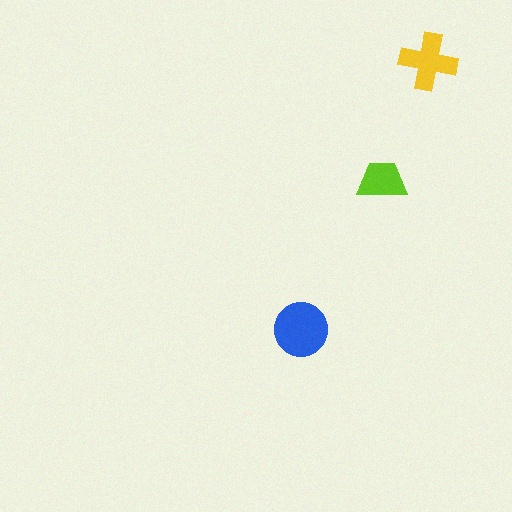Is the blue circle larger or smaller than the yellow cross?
Larger.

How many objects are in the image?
There are 3 objects in the image.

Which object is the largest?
The blue circle.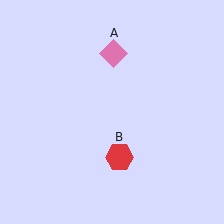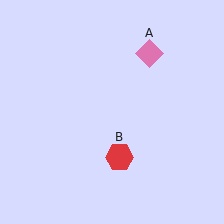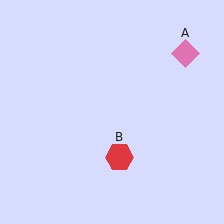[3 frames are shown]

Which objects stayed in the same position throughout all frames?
Red hexagon (object B) remained stationary.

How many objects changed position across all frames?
1 object changed position: pink diamond (object A).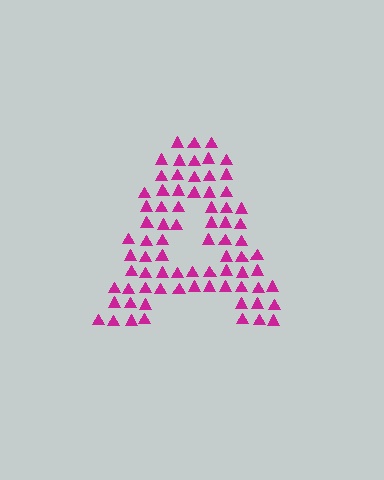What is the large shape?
The large shape is the letter A.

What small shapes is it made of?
It is made of small triangles.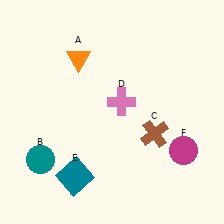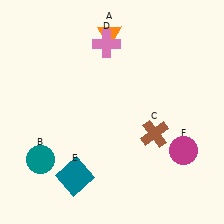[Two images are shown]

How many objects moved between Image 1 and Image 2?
2 objects moved between the two images.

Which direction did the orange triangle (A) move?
The orange triangle (A) moved right.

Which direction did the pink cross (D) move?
The pink cross (D) moved up.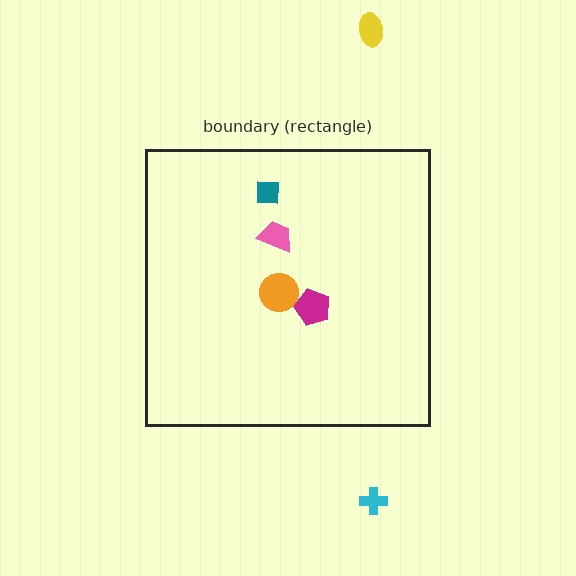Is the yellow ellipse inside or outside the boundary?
Outside.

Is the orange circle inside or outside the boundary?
Inside.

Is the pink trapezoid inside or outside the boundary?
Inside.